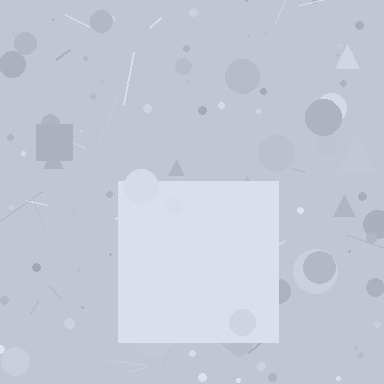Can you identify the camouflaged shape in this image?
The camouflaged shape is a square.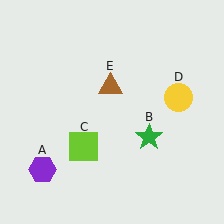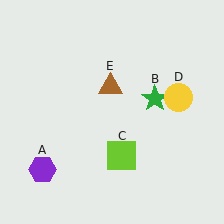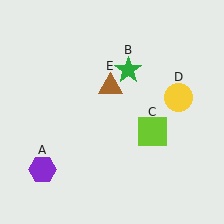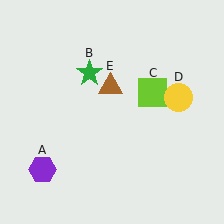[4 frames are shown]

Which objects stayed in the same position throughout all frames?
Purple hexagon (object A) and yellow circle (object D) and brown triangle (object E) remained stationary.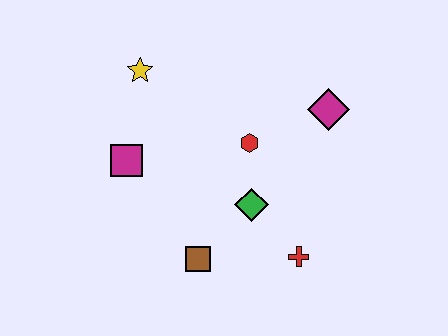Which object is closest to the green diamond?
The red hexagon is closest to the green diamond.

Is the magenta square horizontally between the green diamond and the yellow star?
No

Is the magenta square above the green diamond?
Yes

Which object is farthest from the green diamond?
The yellow star is farthest from the green diamond.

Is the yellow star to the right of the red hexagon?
No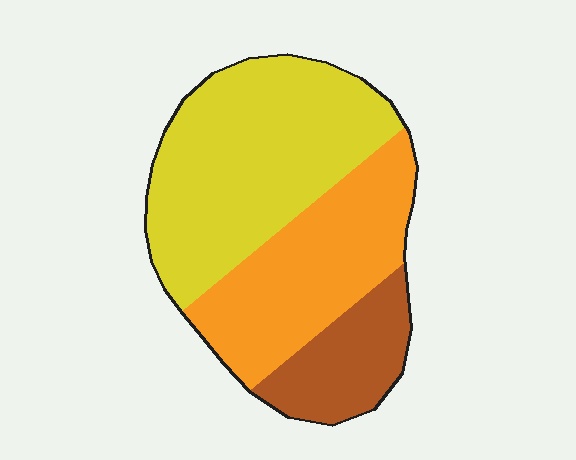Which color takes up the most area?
Yellow, at roughly 50%.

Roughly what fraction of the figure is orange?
Orange takes up between a quarter and a half of the figure.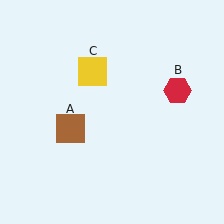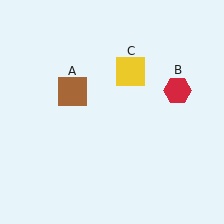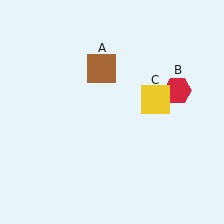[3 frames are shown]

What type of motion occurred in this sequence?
The brown square (object A), yellow square (object C) rotated clockwise around the center of the scene.